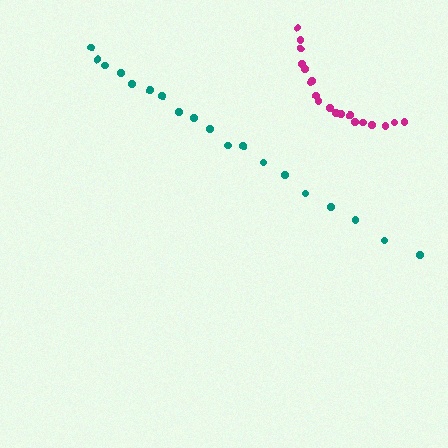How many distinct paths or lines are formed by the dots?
There are 2 distinct paths.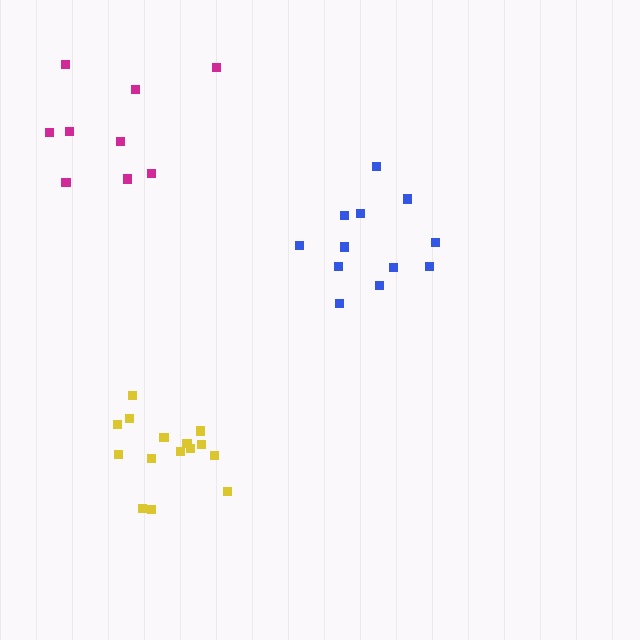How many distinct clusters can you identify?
There are 3 distinct clusters.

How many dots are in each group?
Group 1: 12 dots, Group 2: 9 dots, Group 3: 15 dots (36 total).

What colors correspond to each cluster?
The clusters are colored: blue, magenta, yellow.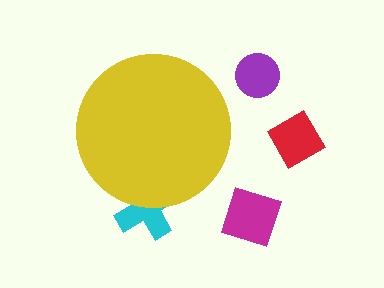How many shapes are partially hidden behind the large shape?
1 shape is partially hidden.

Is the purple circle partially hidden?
No, the purple circle is fully visible.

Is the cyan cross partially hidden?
Yes, the cyan cross is partially hidden behind the yellow circle.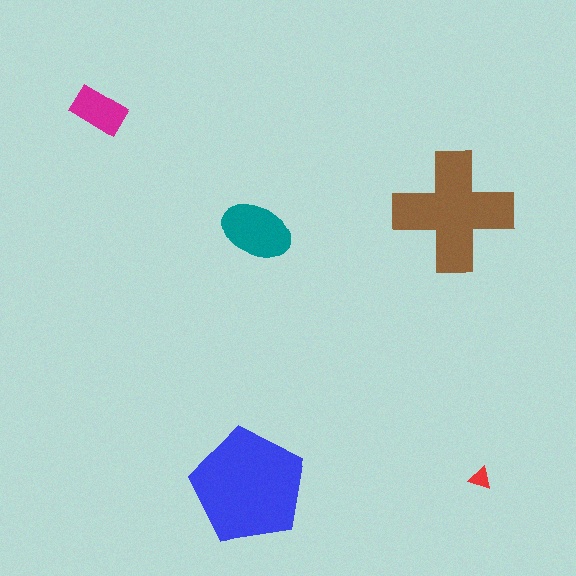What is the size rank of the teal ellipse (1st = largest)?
3rd.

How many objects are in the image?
There are 5 objects in the image.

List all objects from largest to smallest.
The blue pentagon, the brown cross, the teal ellipse, the magenta rectangle, the red triangle.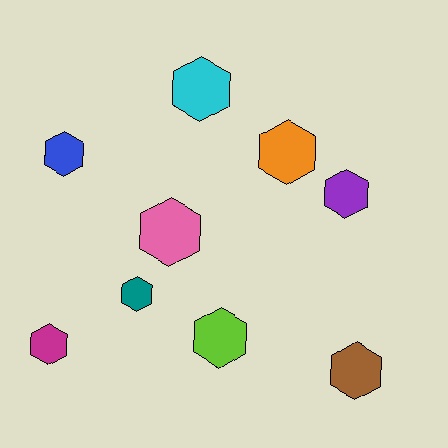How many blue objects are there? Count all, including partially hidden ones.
There is 1 blue object.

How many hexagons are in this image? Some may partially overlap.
There are 9 hexagons.